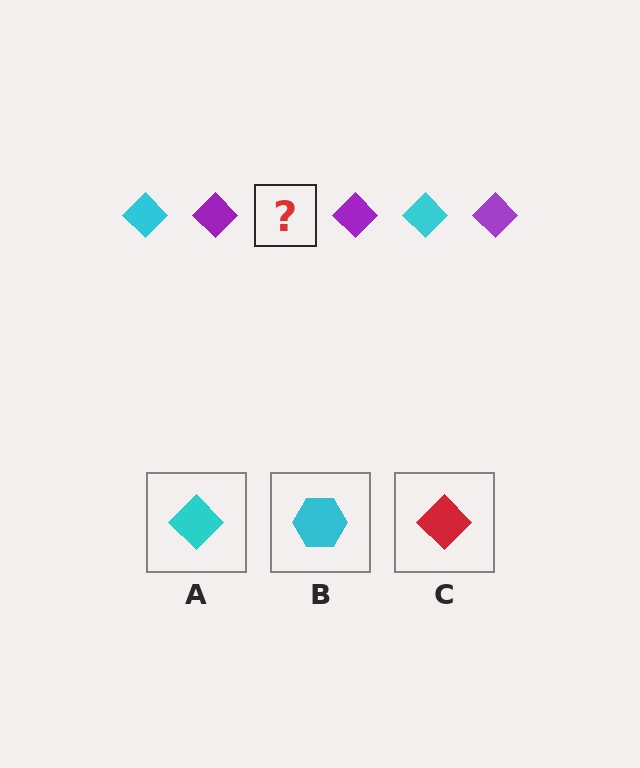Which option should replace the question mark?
Option A.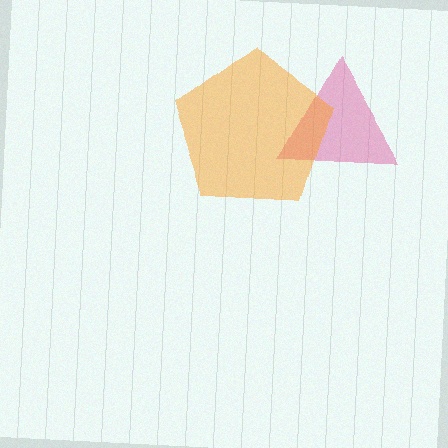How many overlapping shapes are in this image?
There are 2 overlapping shapes in the image.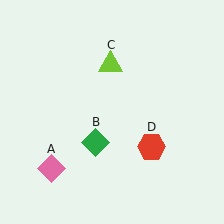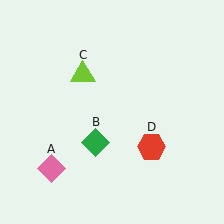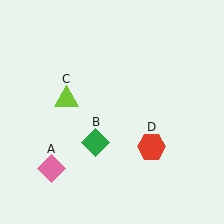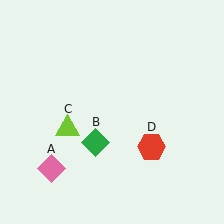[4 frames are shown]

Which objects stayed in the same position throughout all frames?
Pink diamond (object A) and green diamond (object B) and red hexagon (object D) remained stationary.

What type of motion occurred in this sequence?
The lime triangle (object C) rotated counterclockwise around the center of the scene.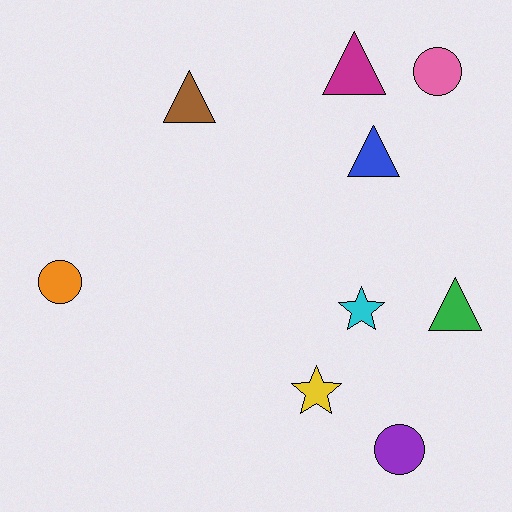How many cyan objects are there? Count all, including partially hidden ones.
There is 1 cyan object.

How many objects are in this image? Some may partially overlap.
There are 9 objects.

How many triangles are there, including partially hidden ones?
There are 4 triangles.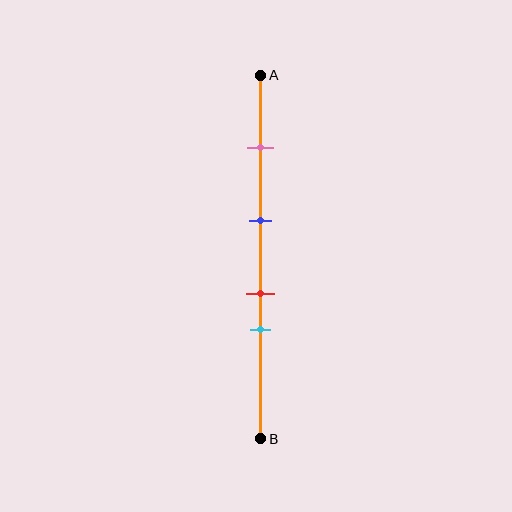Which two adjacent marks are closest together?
The red and cyan marks are the closest adjacent pair.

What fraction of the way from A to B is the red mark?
The red mark is approximately 60% (0.6) of the way from A to B.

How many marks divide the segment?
There are 4 marks dividing the segment.